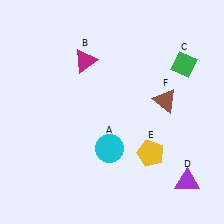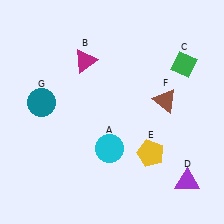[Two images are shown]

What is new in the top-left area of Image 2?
A teal circle (G) was added in the top-left area of Image 2.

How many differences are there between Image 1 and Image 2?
There is 1 difference between the two images.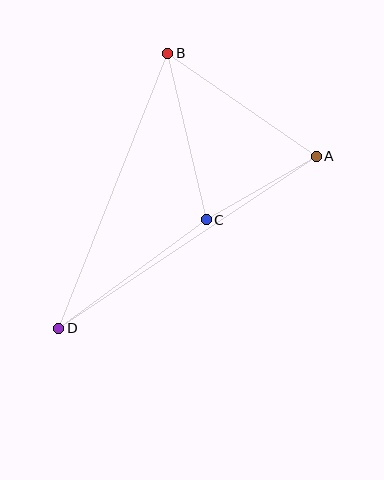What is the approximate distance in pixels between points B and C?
The distance between B and C is approximately 171 pixels.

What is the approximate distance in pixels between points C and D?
The distance between C and D is approximately 183 pixels.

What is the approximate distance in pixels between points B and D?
The distance between B and D is approximately 296 pixels.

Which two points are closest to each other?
Points A and C are closest to each other.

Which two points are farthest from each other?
Points A and D are farthest from each other.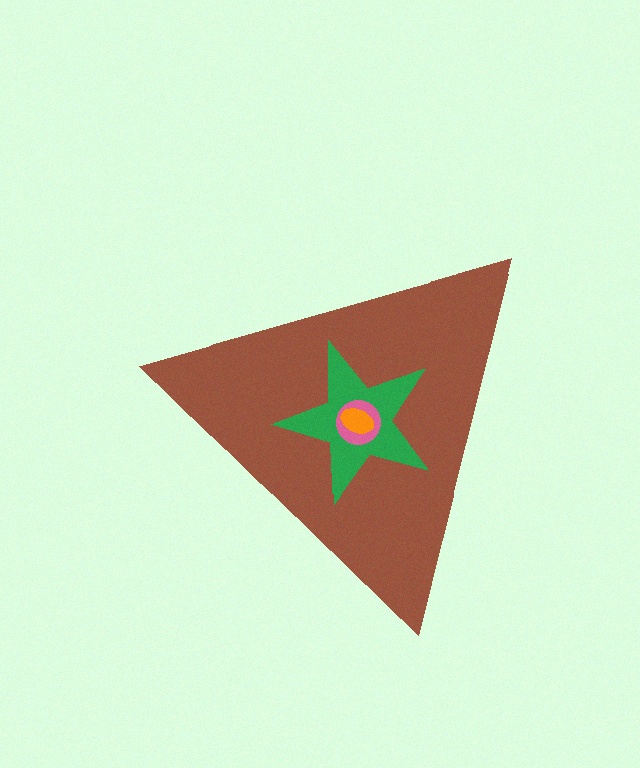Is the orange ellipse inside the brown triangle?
Yes.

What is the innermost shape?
The orange ellipse.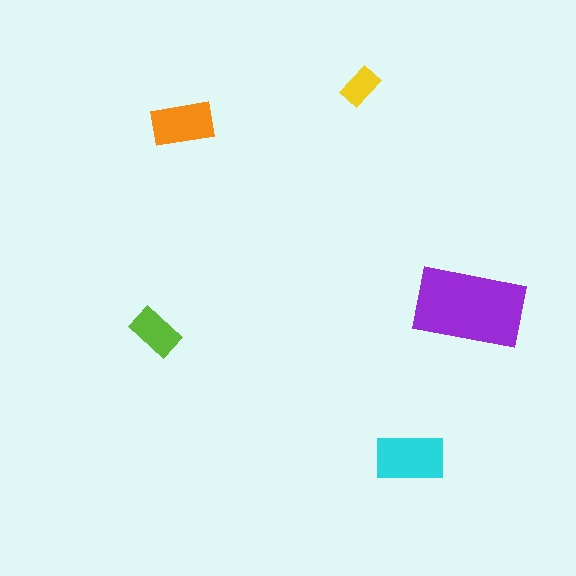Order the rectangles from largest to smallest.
the purple one, the cyan one, the orange one, the lime one, the yellow one.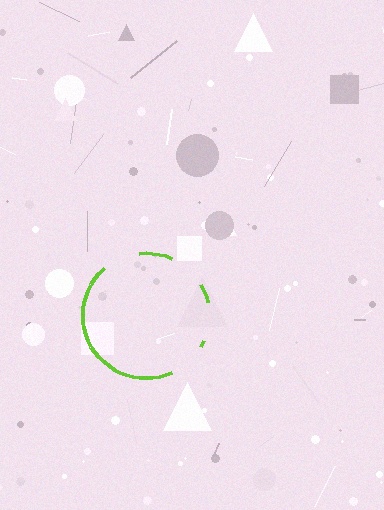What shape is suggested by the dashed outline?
The dashed outline suggests a circle.